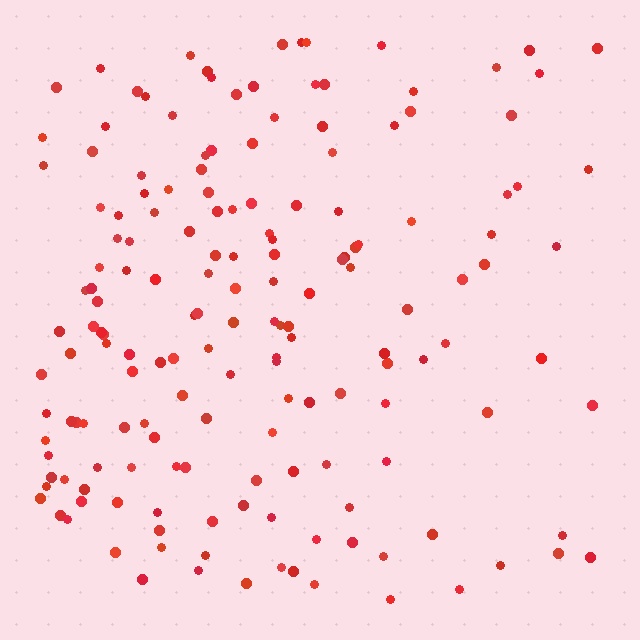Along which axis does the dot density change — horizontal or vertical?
Horizontal.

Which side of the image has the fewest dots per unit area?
The right.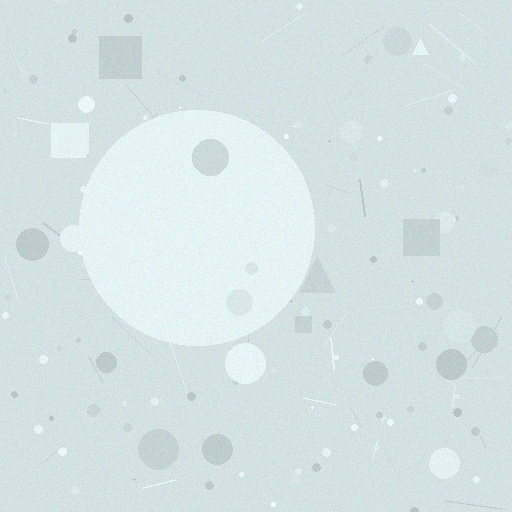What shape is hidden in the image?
A circle is hidden in the image.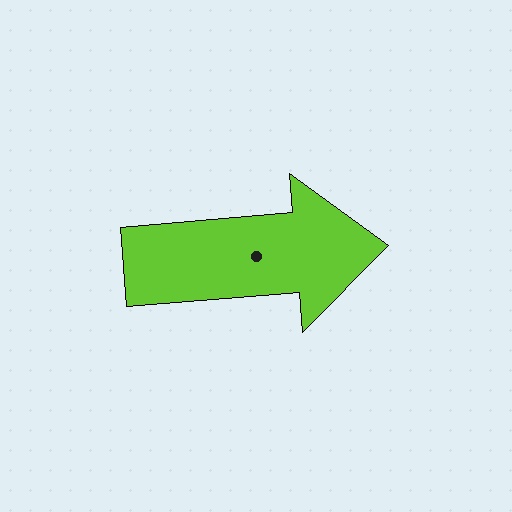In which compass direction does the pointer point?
East.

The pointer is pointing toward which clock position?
Roughly 3 o'clock.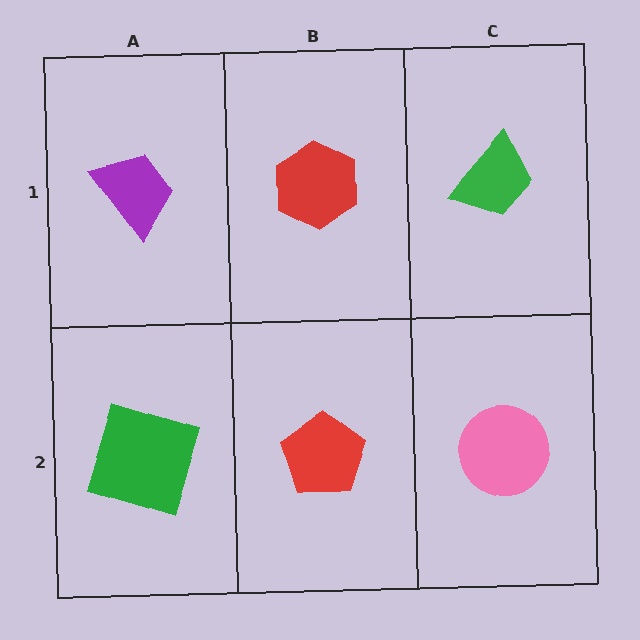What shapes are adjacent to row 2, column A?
A purple trapezoid (row 1, column A), a red pentagon (row 2, column B).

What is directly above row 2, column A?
A purple trapezoid.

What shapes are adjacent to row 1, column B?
A red pentagon (row 2, column B), a purple trapezoid (row 1, column A), a green trapezoid (row 1, column C).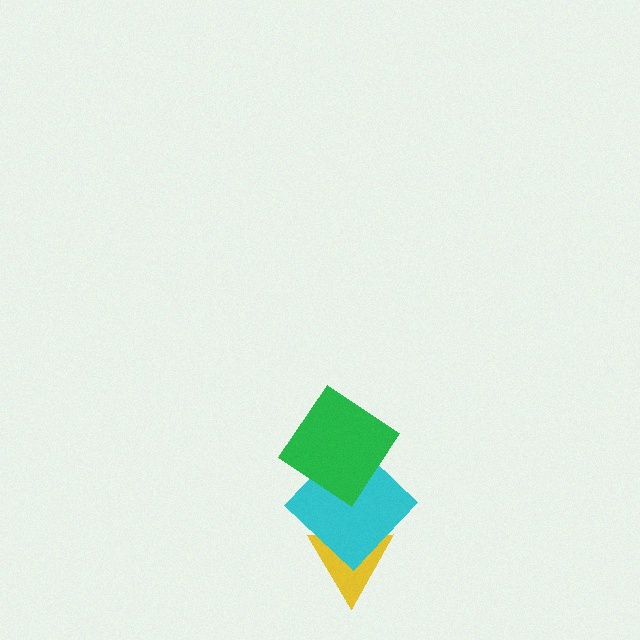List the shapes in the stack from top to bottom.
From top to bottom: the green diamond, the cyan diamond, the yellow triangle.